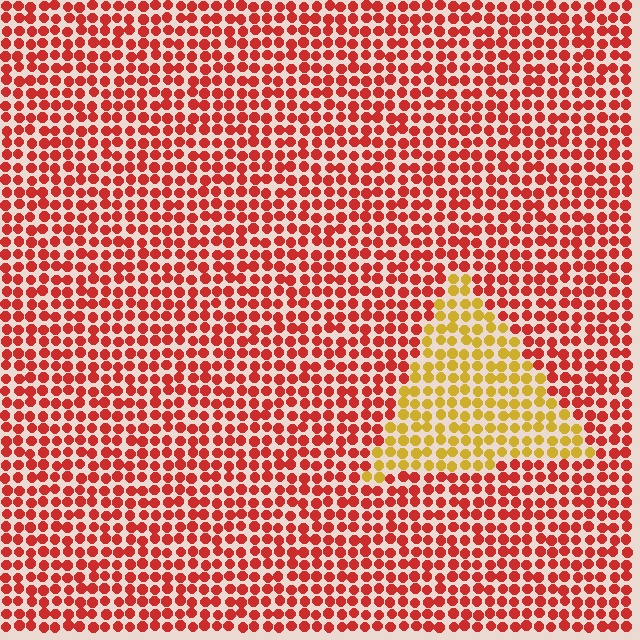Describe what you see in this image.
The image is filled with small red elements in a uniform arrangement. A triangle-shaped region is visible where the elements are tinted to a slightly different hue, forming a subtle color boundary.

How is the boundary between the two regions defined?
The boundary is defined purely by a slight shift in hue (about 49 degrees). Spacing, size, and orientation are identical on both sides.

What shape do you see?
I see a triangle.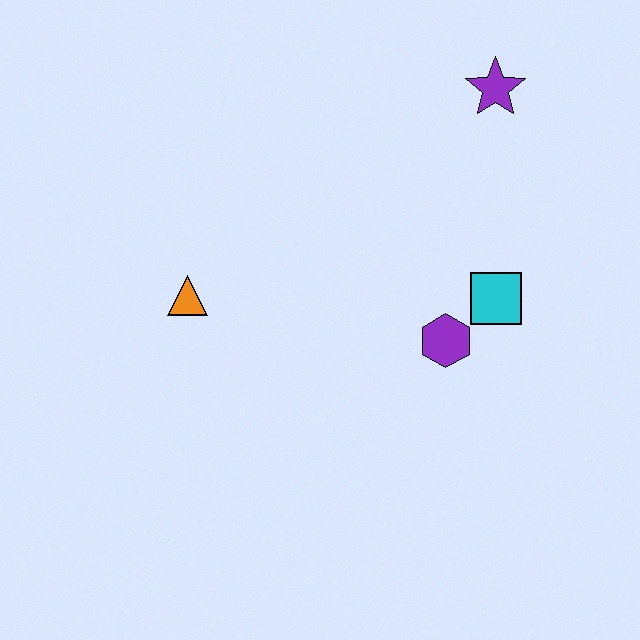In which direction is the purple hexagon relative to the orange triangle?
The purple hexagon is to the right of the orange triangle.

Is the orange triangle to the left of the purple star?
Yes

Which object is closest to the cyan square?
The purple hexagon is closest to the cyan square.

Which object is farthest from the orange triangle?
The purple star is farthest from the orange triangle.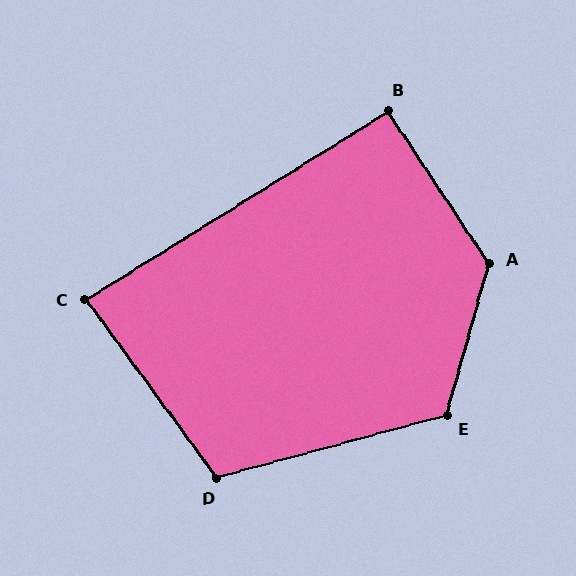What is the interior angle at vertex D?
Approximately 111 degrees (obtuse).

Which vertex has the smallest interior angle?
C, at approximately 86 degrees.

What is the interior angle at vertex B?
Approximately 92 degrees (approximately right).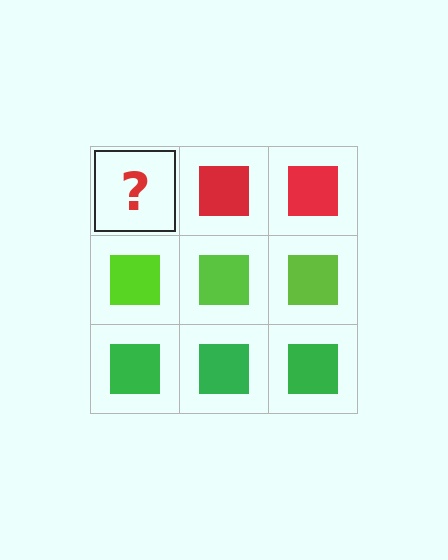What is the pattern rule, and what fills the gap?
The rule is that each row has a consistent color. The gap should be filled with a red square.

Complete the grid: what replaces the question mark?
The question mark should be replaced with a red square.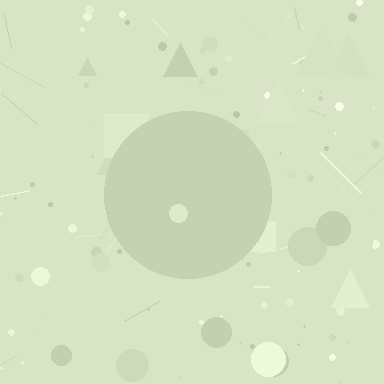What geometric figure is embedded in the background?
A circle is embedded in the background.